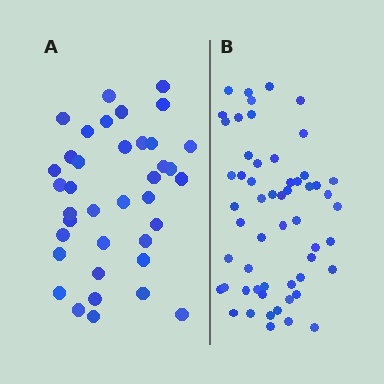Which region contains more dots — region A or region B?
Region B (the right region) has more dots.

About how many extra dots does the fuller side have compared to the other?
Region B has approximately 20 more dots than region A.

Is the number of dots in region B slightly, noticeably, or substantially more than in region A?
Region B has substantially more. The ratio is roughly 1.5 to 1.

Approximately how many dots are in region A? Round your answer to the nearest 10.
About 40 dots. (The exact count is 38, which rounds to 40.)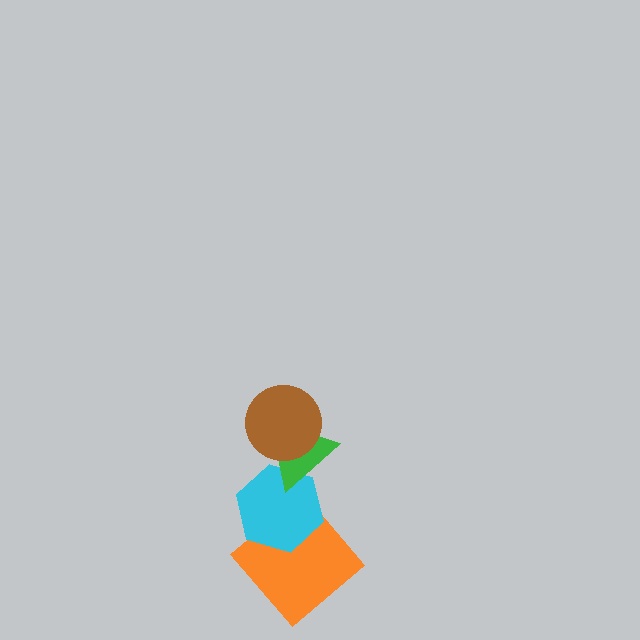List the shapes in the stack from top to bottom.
From top to bottom: the brown circle, the green triangle, the cyan hexagon, the orange diamond.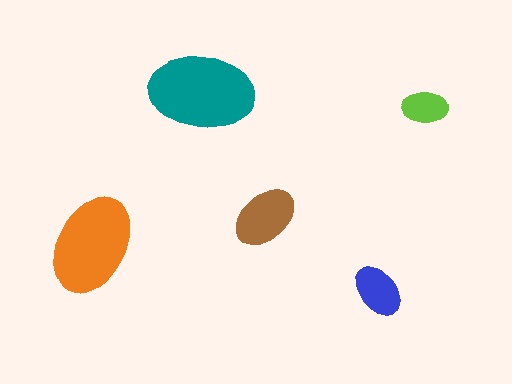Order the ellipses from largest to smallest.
the teal one, the orange one, the brown one, the blue one, the lime one.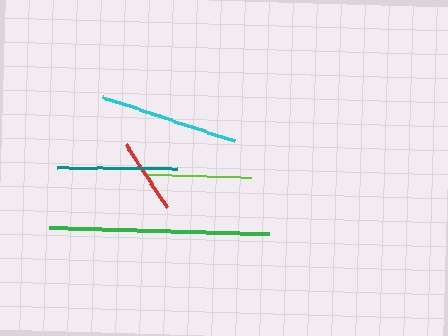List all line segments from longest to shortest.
From longest to shortest: green, cyan, teal, lime, red.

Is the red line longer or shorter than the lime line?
The lime line is longer than the red line.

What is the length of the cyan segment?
The cyan segment is approximately 139 pixels long.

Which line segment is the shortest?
The red line is the shortest at approximately 75 pixels.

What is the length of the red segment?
The red segment is approximately 75 pixels long.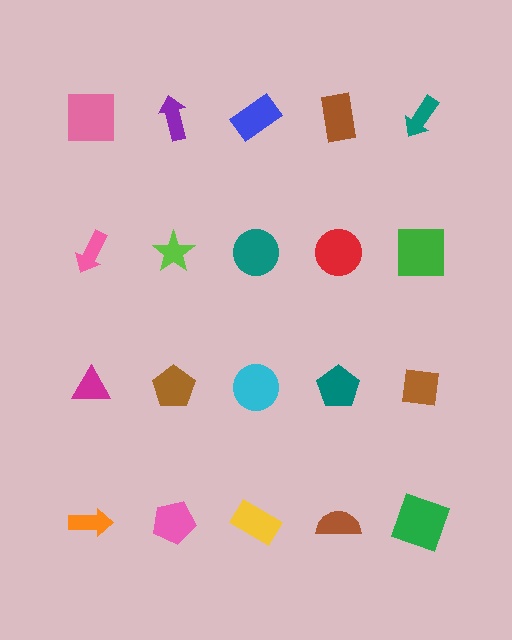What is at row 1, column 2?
A purple arrow.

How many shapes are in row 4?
5 shapes.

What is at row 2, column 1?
A pink arrow.